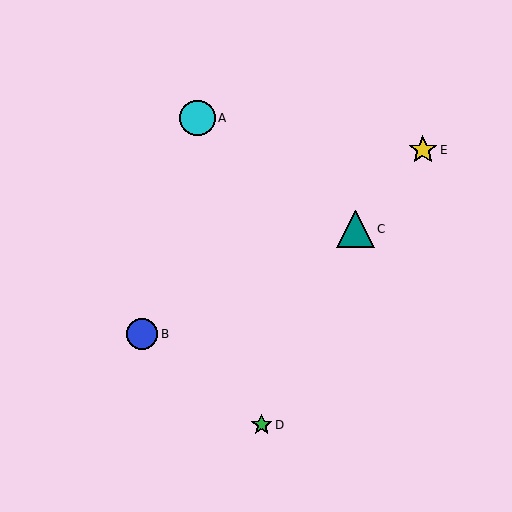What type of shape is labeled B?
Shape B is a blue circle.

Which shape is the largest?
The teal triangle (labeled C) is the largest.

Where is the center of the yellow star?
The center of the yellow star is at (423, 150).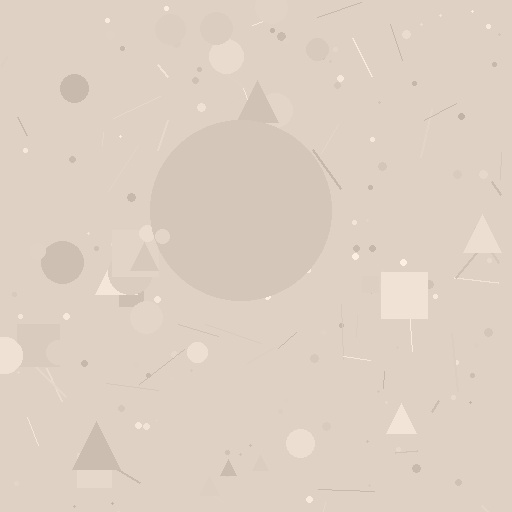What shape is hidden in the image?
A circle is hidden in the image.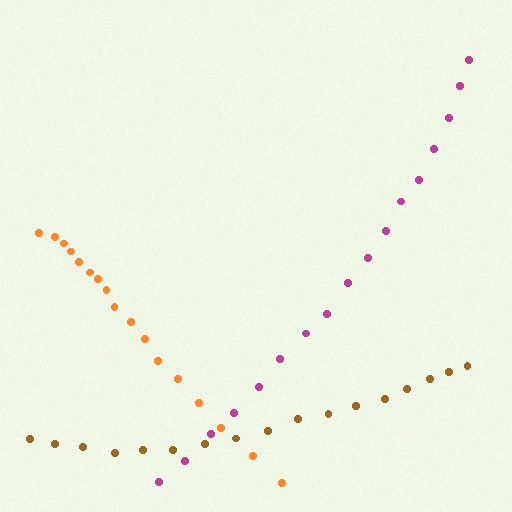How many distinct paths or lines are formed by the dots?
There are 3 distinct paths.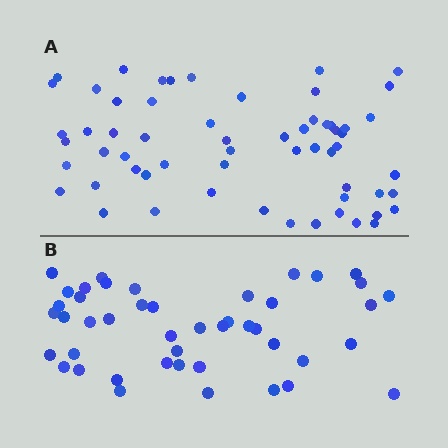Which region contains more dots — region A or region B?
Region A (the top region) has more dots.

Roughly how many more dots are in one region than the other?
Region A has approximately 15 more dots than region B.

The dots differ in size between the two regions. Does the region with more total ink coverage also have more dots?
No. Region B has more total ink coverage because its dots are larger, but region A actually contains more individual dots. Total area can be misleading — the number of items is what matters here.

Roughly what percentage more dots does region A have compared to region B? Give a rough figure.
About 35% more.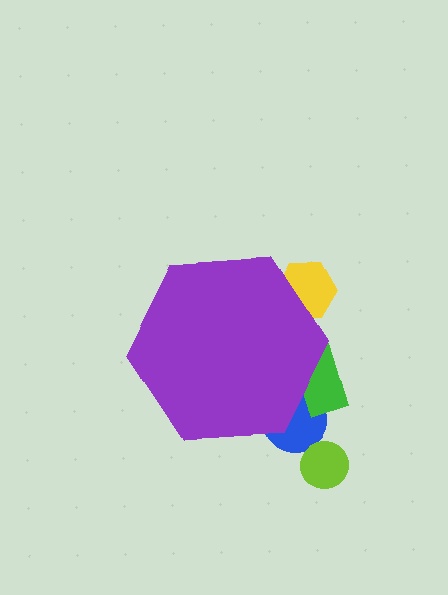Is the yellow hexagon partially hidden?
Yes, the yellow hexagon is partially hidden behind the purple hexagon.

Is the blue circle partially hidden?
Yes, the blue circle is partially hidden behind the purple hexagon.